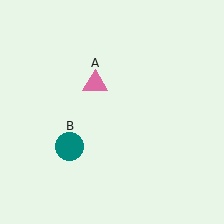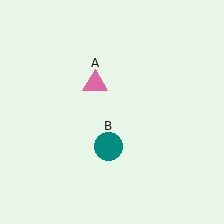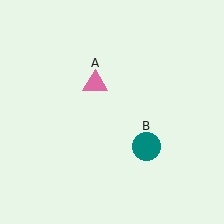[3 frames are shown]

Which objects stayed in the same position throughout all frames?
Pink triangle (object A) remained stationary.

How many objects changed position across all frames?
1 object changed position: teal circle (object B).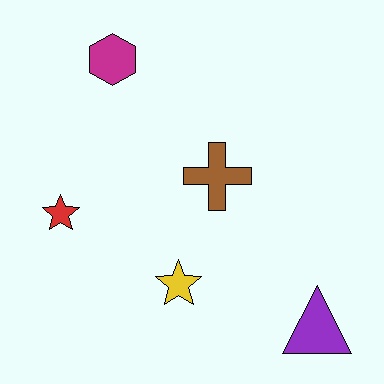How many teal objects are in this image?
There are no teal objects.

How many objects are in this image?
There are 5 objects.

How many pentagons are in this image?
There are no pentagons.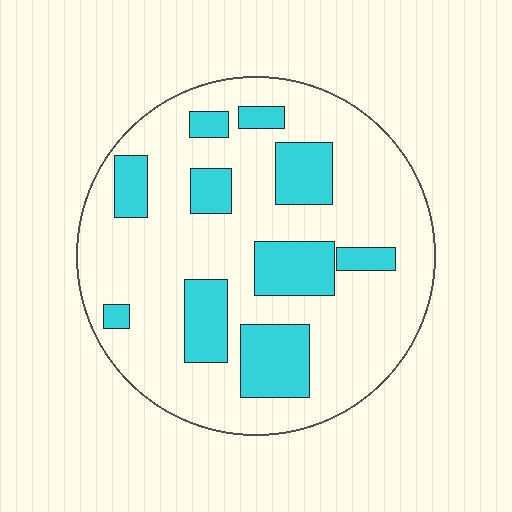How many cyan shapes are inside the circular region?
10.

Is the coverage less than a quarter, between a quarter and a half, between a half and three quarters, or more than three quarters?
Less than a quarter.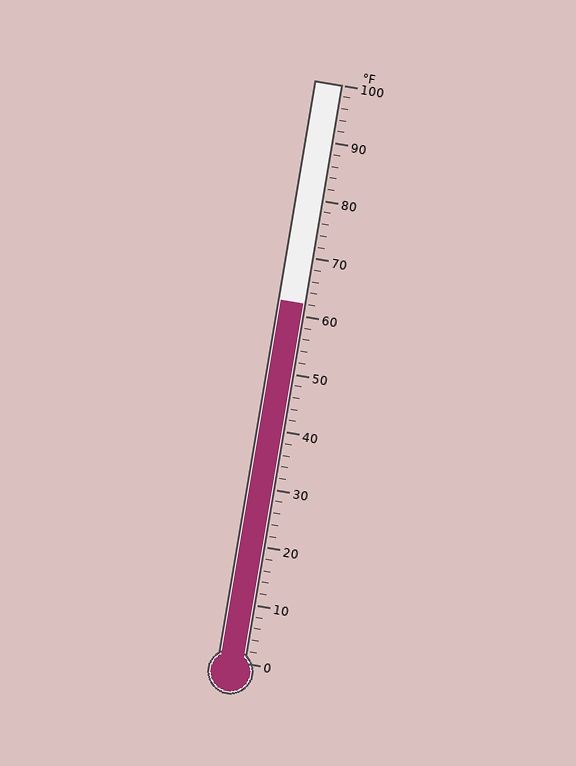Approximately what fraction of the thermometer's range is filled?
The thermometer is filled to approximately 60% of its range.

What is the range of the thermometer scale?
The thermometer scale ranges from 0°F to 100°F.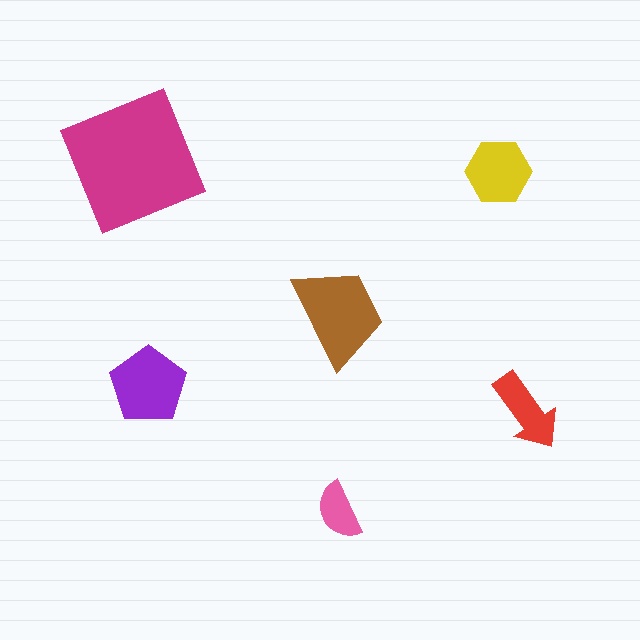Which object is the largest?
The magenta square.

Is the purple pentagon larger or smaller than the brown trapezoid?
Smaller.